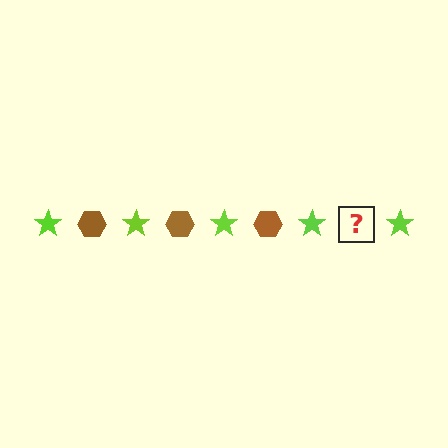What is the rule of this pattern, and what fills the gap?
The rule is that the pattern alternates between lime star and brown hexagon. The gap should be filled with a brown hexagon.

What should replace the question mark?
The question mark should be replaced with a brown hexagon.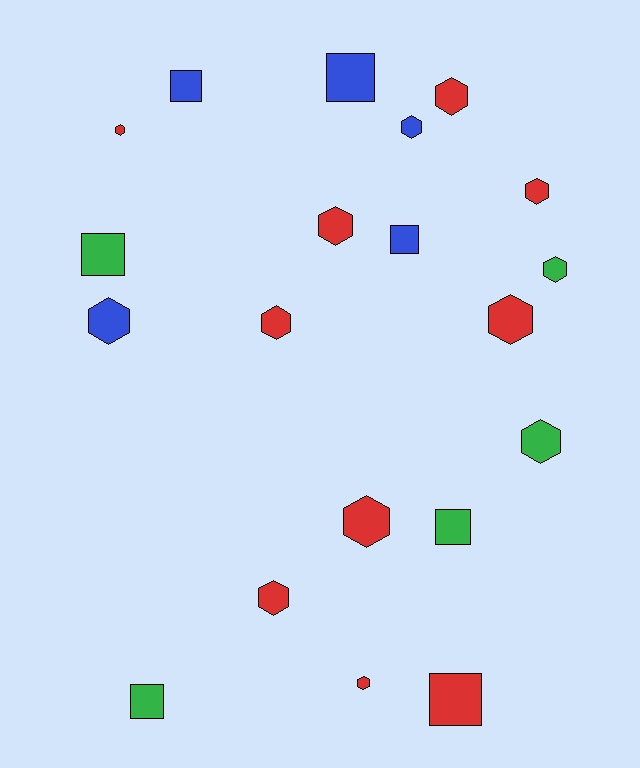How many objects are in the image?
There are 20 objects.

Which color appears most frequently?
Red, with 10 objects.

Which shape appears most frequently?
Hexagon, with 13 objects.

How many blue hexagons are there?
There are 2 blue hexagons.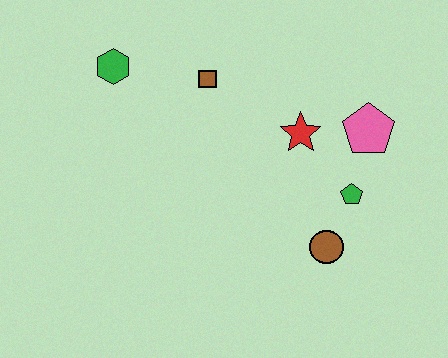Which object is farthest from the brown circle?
The green hexagon is farthest from the brown circle.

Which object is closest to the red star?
The pink pentagon is closest to the red star.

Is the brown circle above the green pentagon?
No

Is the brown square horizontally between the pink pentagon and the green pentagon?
No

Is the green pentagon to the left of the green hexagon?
No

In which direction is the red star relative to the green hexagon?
The red star is to the right of the green hexagon.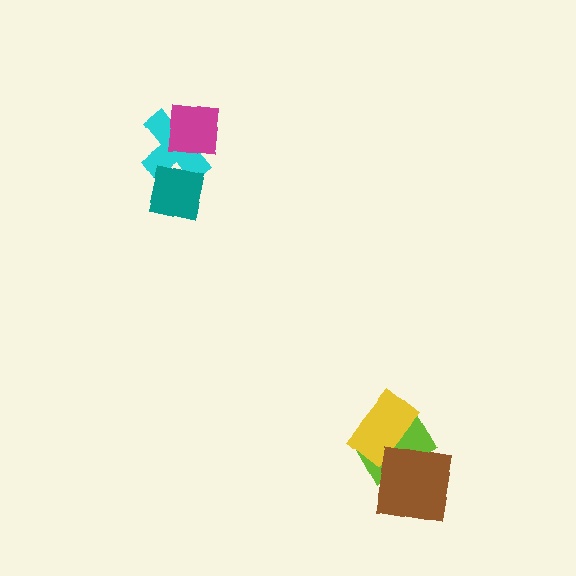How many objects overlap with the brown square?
2 objects overlap with the brown square.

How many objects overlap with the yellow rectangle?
2 objects overlap with the yellow rectangle.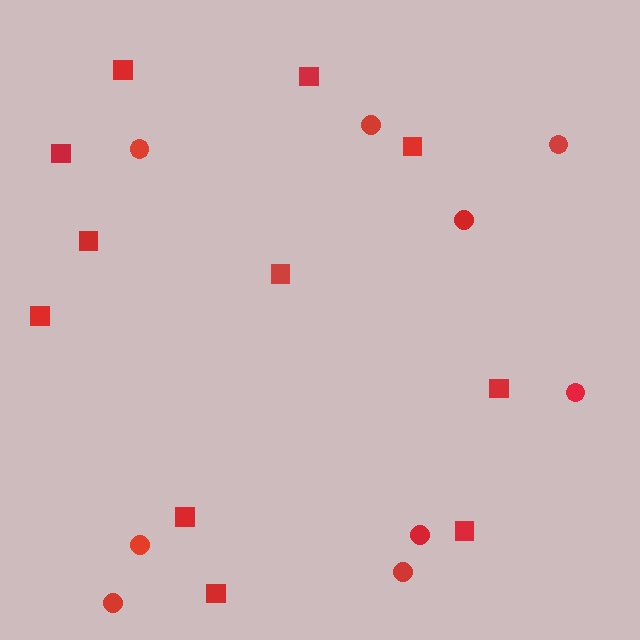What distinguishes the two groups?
There are 2 groups: one group of squares (11) and one group of circles (9).